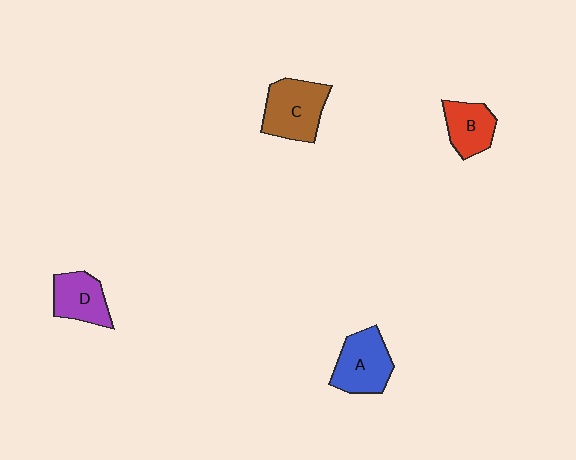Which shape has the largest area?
Shape C (brown).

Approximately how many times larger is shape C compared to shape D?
Approximately 1.3 times.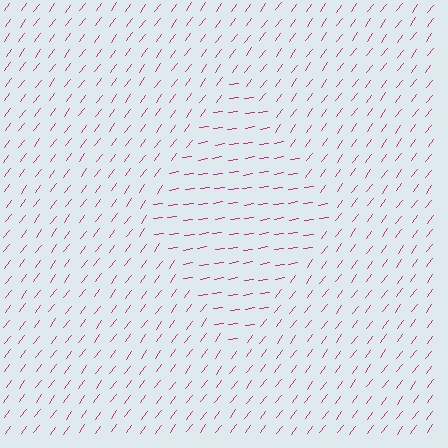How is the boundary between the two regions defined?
The boundary is defined purely by a change in line orientation (approximately 45 degrees difference). All lines are the same color and thickness.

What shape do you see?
I see a diamond.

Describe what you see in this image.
The image is filled with small magenta line segments. A diamond region in the image has lines oriented differently from the surrounding lines, creating a visible texture boundary.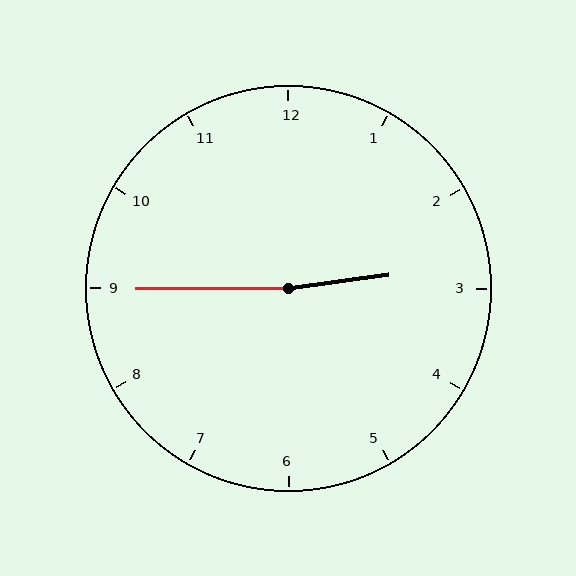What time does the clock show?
2:45.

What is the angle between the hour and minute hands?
Approximately 172 degrees.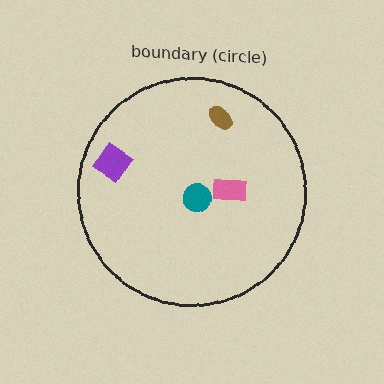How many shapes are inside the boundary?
4 inside, 0 outside.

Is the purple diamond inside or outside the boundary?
Inside.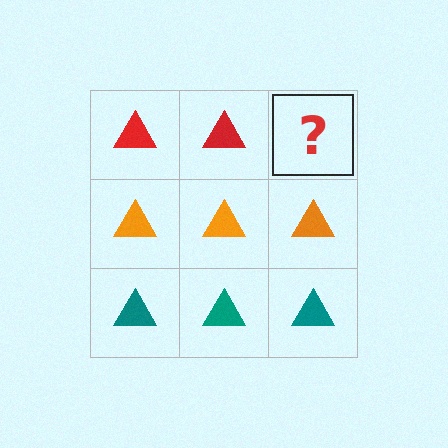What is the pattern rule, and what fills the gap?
The rule is that each row has a consistent color. The gap should be filled with a red triangle.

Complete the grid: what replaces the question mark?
The question mark should be replaced with a red triangle.